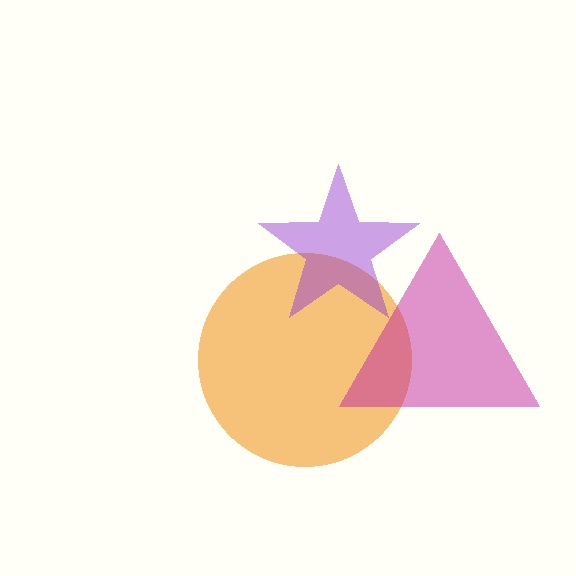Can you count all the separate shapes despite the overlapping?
Yes, there are 3 separate shapes.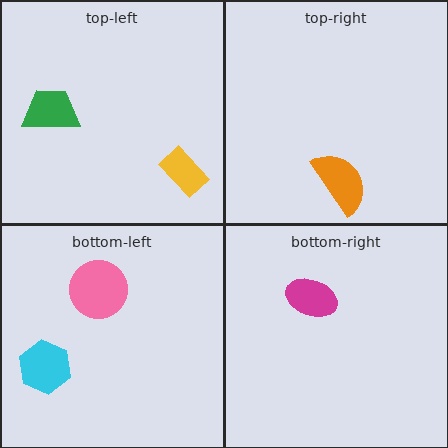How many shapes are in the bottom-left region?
2.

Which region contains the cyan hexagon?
The bottom-left region.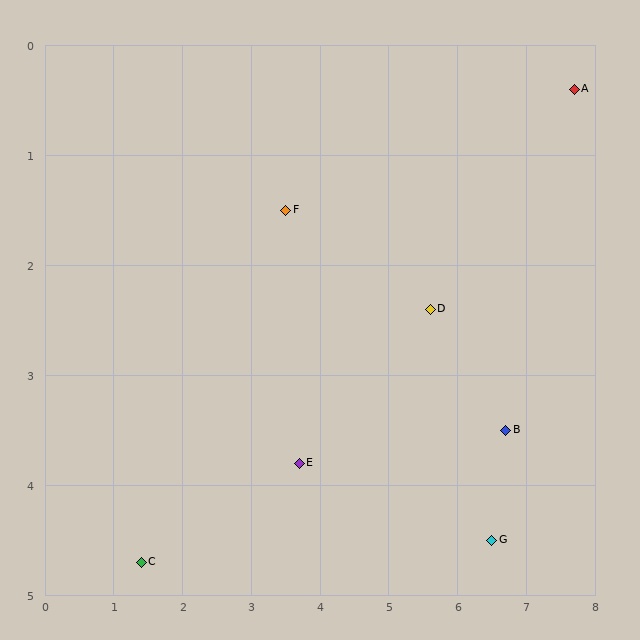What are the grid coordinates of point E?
Point E is at approximately (3.7, 3.8).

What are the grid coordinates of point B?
Point B is at approximately (6.7, 3.5).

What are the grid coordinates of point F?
Point F is at approximately (3.5, 1.5).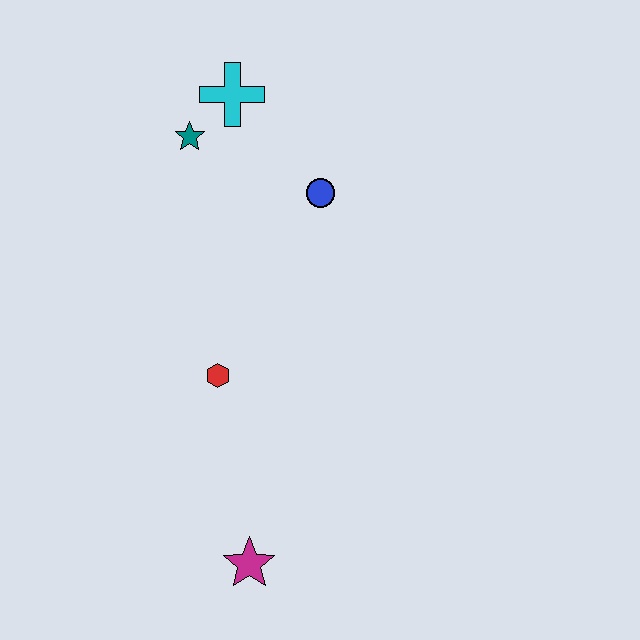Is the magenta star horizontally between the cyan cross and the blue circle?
Yes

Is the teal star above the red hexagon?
Yes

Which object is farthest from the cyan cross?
The magenta star is farthest from the cyan cross.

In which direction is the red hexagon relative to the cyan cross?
The red hexagon is below the cyan cross.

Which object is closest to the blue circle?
The cyan cross is closest to the blue circle.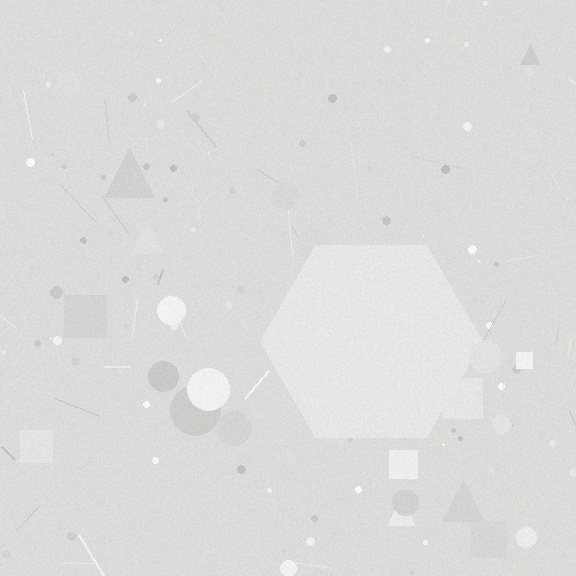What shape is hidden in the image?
A hexagon is hidden in the image.